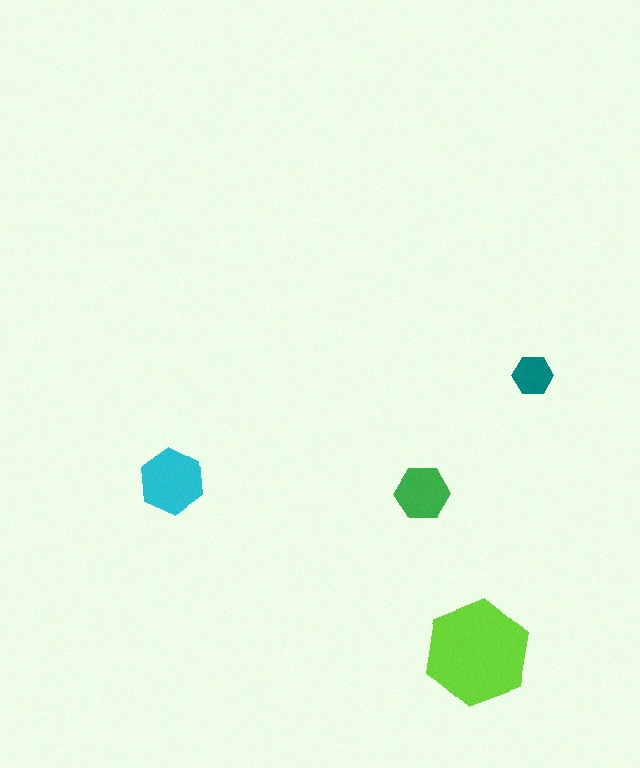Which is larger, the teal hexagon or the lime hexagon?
The lime one.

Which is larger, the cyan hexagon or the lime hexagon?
The lime one.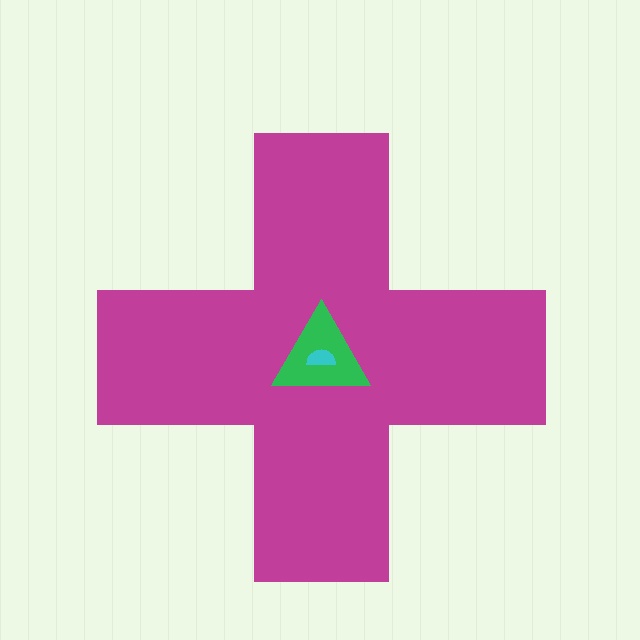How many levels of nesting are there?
3.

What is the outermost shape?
The magenta cross.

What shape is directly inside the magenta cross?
The green triangle.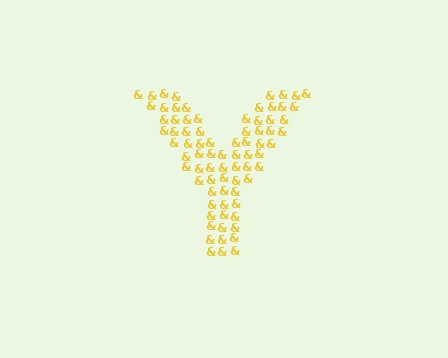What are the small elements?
The small elements are ampersands.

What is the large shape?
The large shape is the letter Y.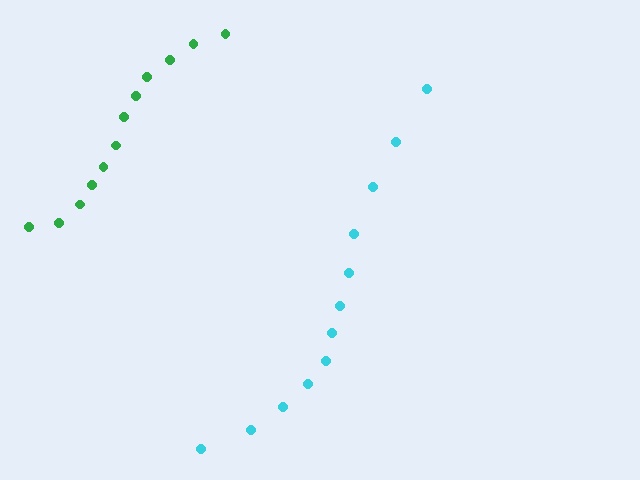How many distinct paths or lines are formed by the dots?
There are 2 distinct paths.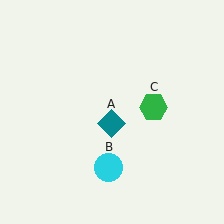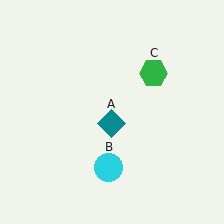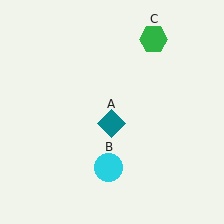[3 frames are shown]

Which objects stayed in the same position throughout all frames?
Teal diamond (object A) and cyan circle (object B) remained stationary.